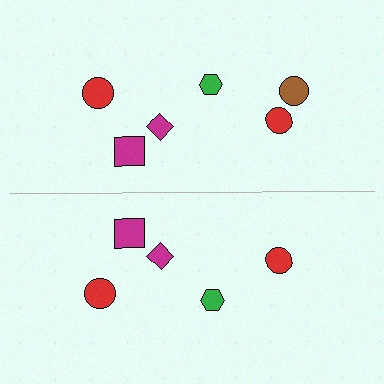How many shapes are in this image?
There are 11 shapes in this image.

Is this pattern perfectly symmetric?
No, the pattern is not perfectly symmetric. A brown circle is missing from the bottom side.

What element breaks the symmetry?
A brown circle is missing from the bottom side.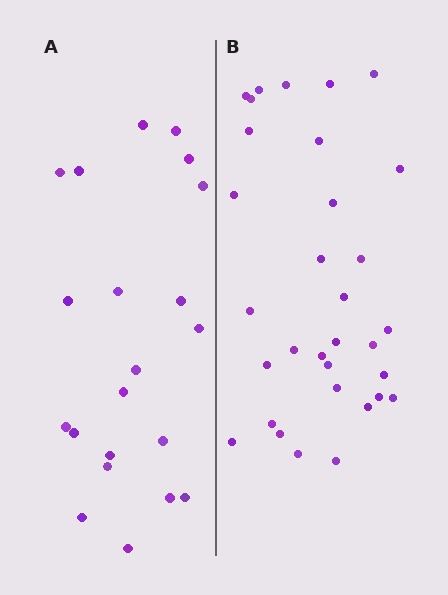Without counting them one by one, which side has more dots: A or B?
Region B (the right region) has more dots.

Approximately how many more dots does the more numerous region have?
Region B has roughly 12 or so more dots than region A.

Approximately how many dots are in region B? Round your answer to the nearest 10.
About 30 dots. (The exact count is 32, which rounds to 30.)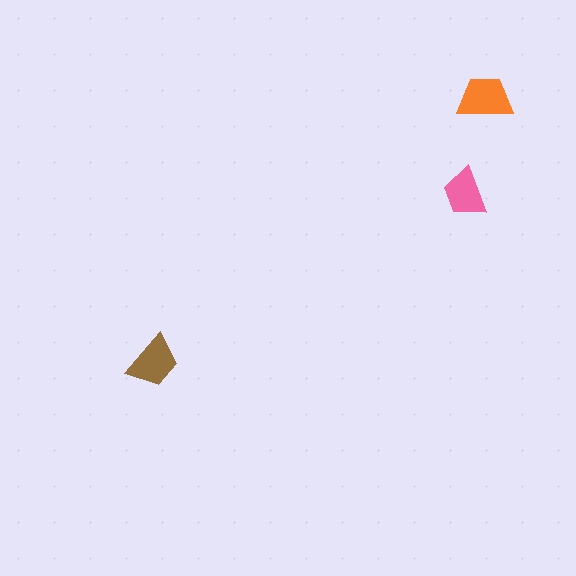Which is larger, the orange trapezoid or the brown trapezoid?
The orange one.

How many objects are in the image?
There are 3 objects in the image.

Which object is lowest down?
The brown trapezoid is bottommost.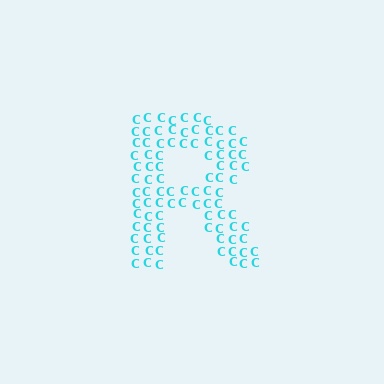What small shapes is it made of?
It is made of small letter C's.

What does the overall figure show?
The overall figure shows the letter R.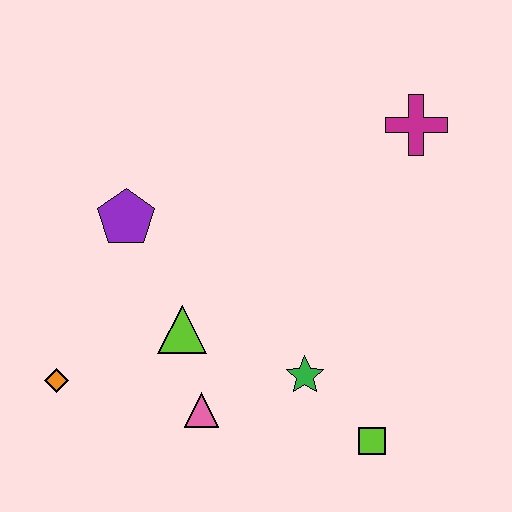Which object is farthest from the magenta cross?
The orange diamond is farthest from the magenta cross.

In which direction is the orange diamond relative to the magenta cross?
The orange diamond is to the left of the magenta cross.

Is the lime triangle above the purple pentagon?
No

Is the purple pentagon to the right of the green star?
No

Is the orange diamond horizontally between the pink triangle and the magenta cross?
No